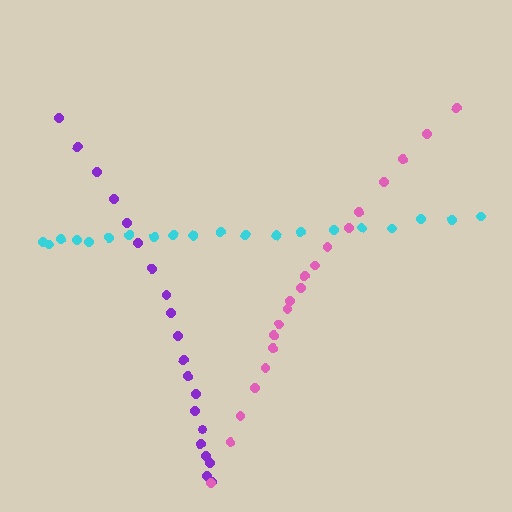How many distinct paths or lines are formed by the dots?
There are 3 distinct paths.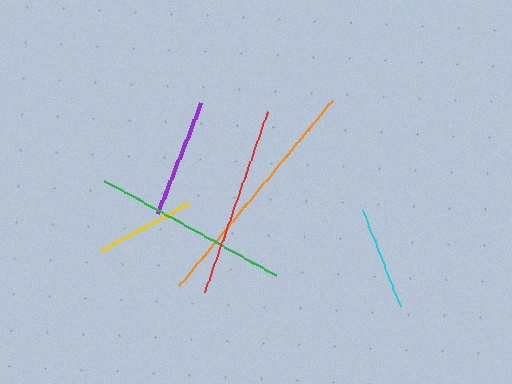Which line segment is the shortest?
The yellow line is the shortest at approximately 101 pixels.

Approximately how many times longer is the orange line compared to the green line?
The orange line is approximately 1.2 times the length of the green line.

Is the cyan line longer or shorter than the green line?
The green line is longer than the cyan line.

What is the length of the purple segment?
The purple segment is approximately 118 pixels long.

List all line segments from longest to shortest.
From longest to shortest: orange, green, red, purple, cyan, yellow.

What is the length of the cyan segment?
The cyan segment is approximately 103 pixels long.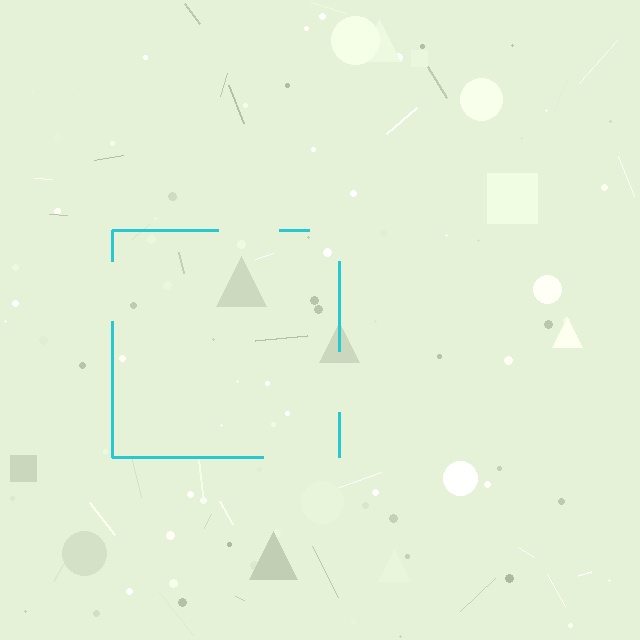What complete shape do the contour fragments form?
The contour fragments form a square.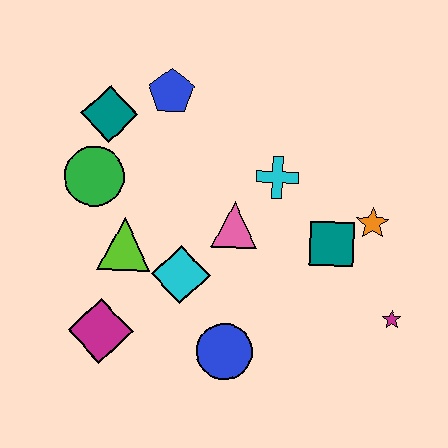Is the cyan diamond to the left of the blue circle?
Yes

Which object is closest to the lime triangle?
The cyan diamond is closest to the lime triangle.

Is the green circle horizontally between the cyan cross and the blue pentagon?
No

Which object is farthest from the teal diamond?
The magenta star is farthest from the teal diamond.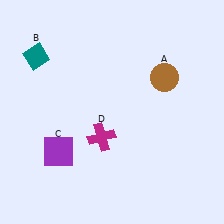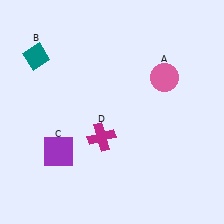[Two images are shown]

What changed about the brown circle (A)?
In Image 1, A is brown. In Image 2, it changed to pink.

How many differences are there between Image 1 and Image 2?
There is 1 difference between the two images.